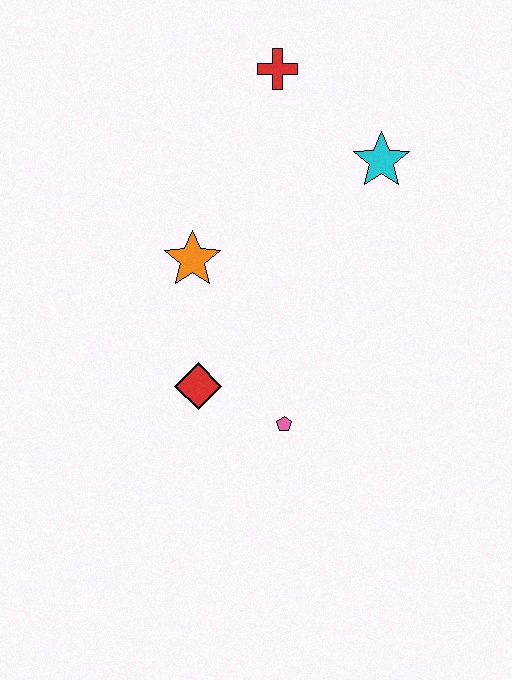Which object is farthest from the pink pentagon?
The red cross is farthest from the pink pentagon.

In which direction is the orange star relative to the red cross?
The orange star is below the red cross.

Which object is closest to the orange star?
The red diamond is closest to the orange star.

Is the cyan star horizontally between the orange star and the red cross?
No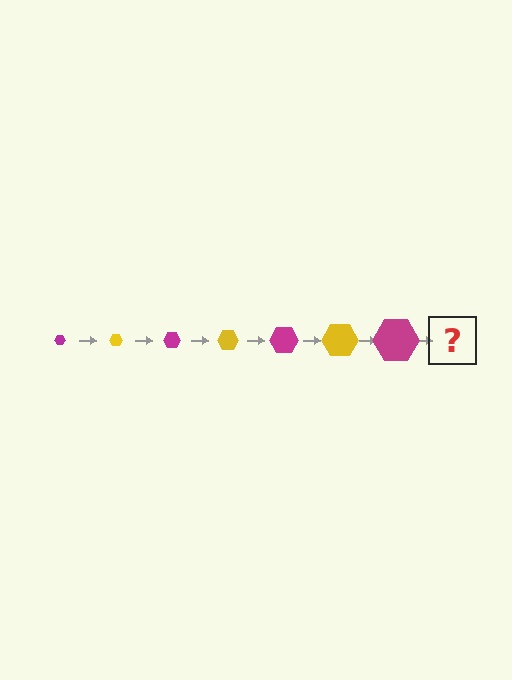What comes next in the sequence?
The next element should be a yellow hexagon, larger than the previous one.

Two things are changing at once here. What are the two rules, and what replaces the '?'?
The two rules are that the hexagon grows larger each step and the color cycles through magenta and yellow. The '?' should be a yellow hexagon, larger than the previous one.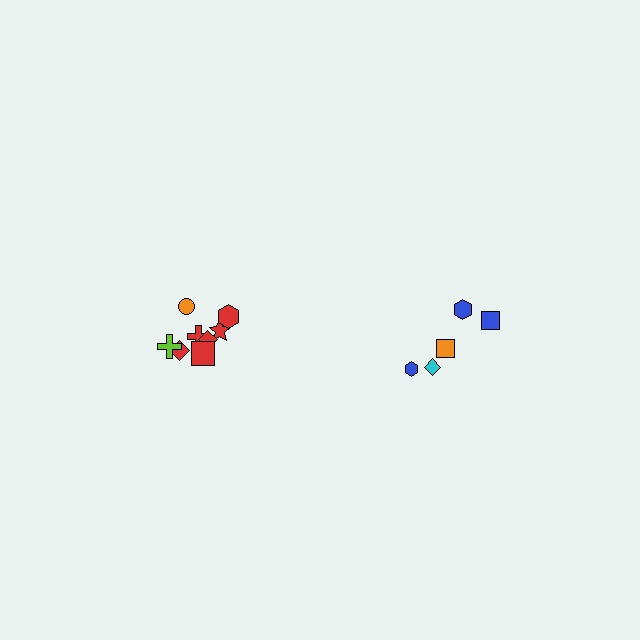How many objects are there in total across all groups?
There are 13 objects.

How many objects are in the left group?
There are 8 objects.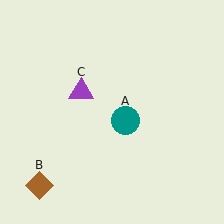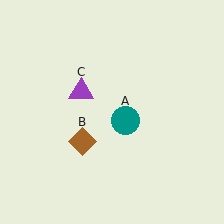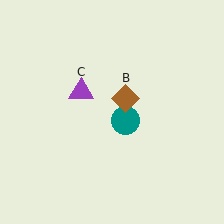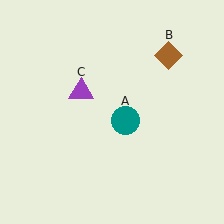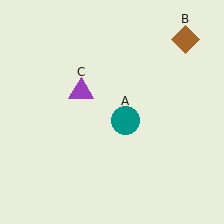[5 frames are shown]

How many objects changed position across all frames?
1 object changed position: brown diamond (object B).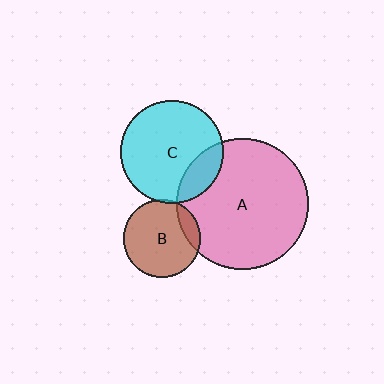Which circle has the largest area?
Circle A (pink).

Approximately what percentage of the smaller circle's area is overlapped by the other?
Approximately 5%.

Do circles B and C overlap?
Yes.